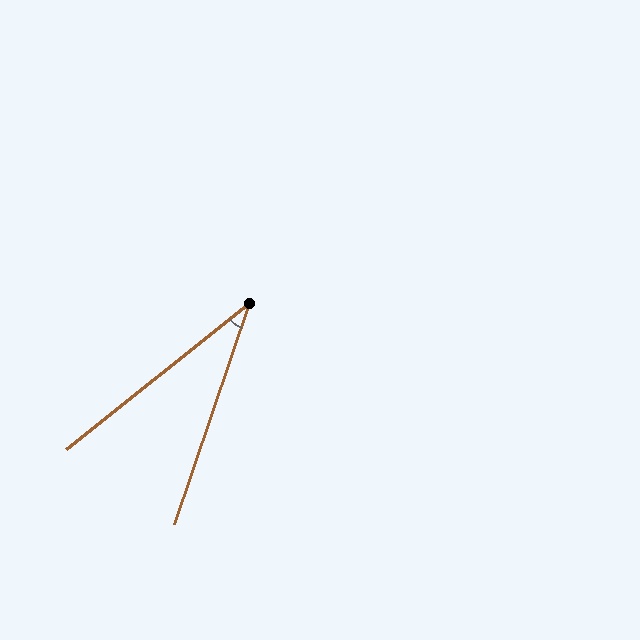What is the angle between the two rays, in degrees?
Approximately 33 degrees.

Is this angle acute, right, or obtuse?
It is acute.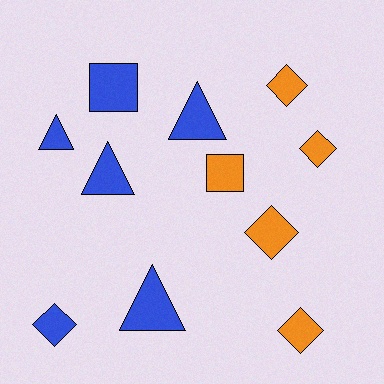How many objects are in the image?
There are 11 objects.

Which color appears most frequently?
Blue, with 6 objects.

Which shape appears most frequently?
Diamond, with 5 objects.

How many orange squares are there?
There is 1 orange square.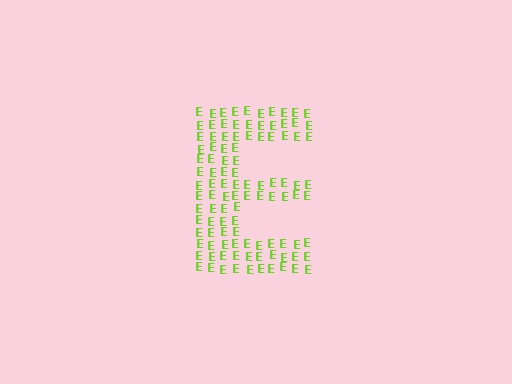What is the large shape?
The large shape is the letter E.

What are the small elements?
The small elements are letter E's.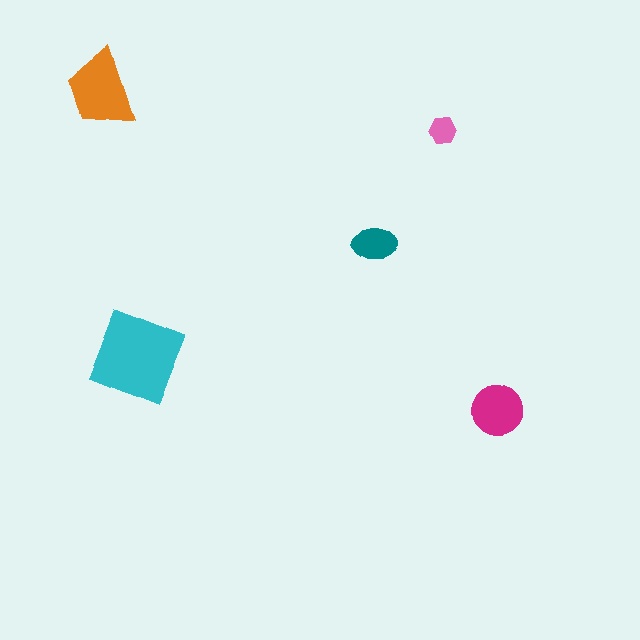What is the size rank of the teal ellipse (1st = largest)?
4th.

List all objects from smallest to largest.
The pink hexagon, the teal ellipse, the magenta circle, the orange trapezoid, the cyan square.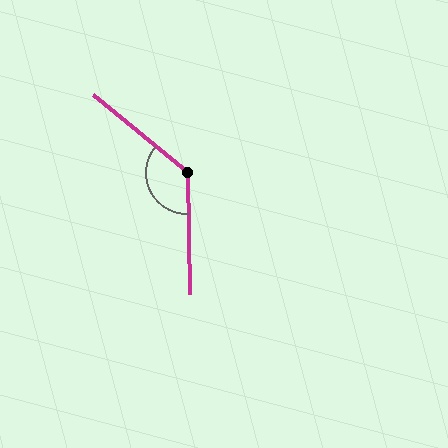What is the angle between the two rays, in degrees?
Approximately 130 degrees.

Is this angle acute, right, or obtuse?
It is obtuse.